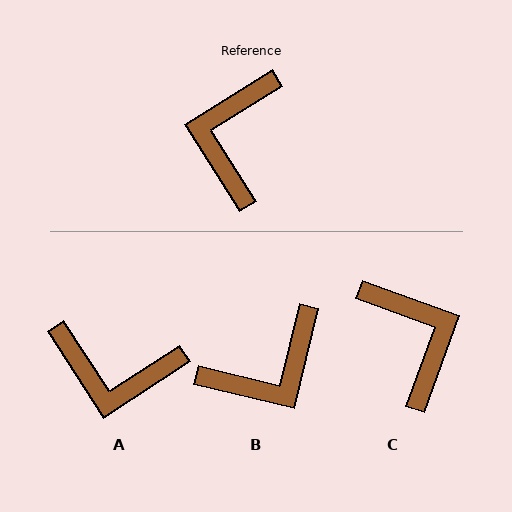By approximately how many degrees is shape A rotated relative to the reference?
Approximately 91 degrees counter-clockwise.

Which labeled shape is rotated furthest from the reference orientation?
C, about 142 degrees away.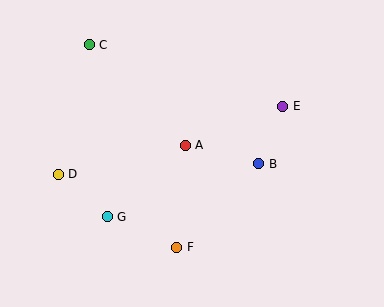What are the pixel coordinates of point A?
Point A is at (185, 145).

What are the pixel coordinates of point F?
Point F is at (177, 247).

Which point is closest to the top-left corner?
Point C is closest to the top-left corner.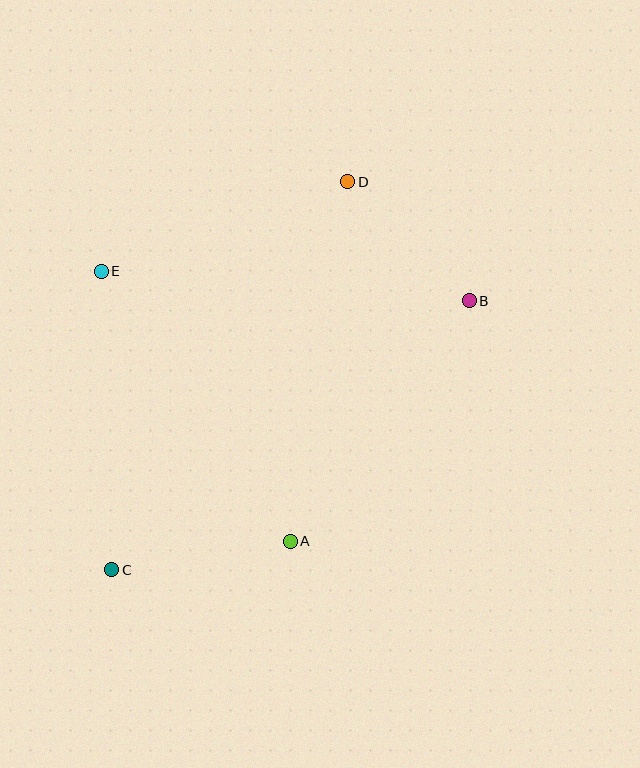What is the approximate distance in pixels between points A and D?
The distance between A and D is approximately 364 pixels.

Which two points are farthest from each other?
Points C and D are farthest from each other.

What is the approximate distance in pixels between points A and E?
The distance between A and E is approximately 330 pixels.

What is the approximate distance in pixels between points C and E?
The distance between C and E is approximately 299 pixels.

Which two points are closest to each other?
Points B and D are closest to each other.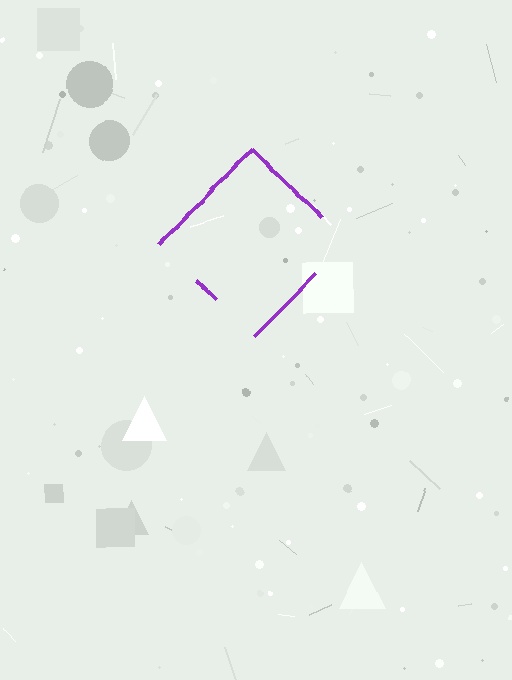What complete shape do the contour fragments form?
The contour fragments form a diamond.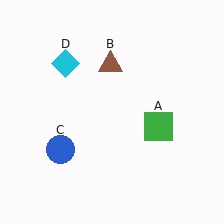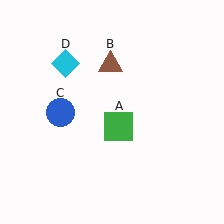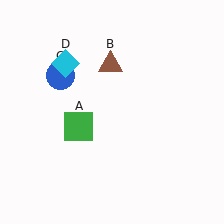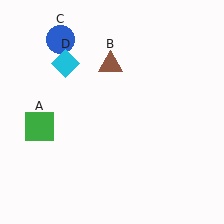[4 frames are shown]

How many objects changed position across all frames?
2 objects changed position: green square (object A), blue circle (object C).